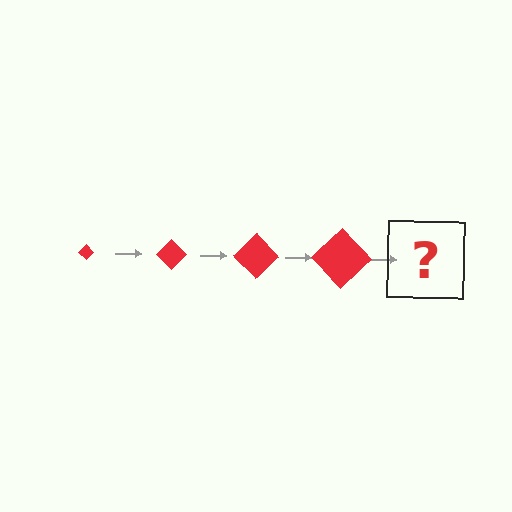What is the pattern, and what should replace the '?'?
The pattern is that the diamond gets progressively larger each step. The '?' should be a red diamond, larger than the previous one.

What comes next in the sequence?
The next element should be a red diamond, larger than the previous one.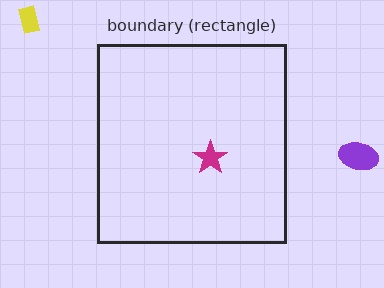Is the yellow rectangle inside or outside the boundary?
Outside.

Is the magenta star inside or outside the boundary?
Inside.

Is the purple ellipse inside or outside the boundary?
Outside.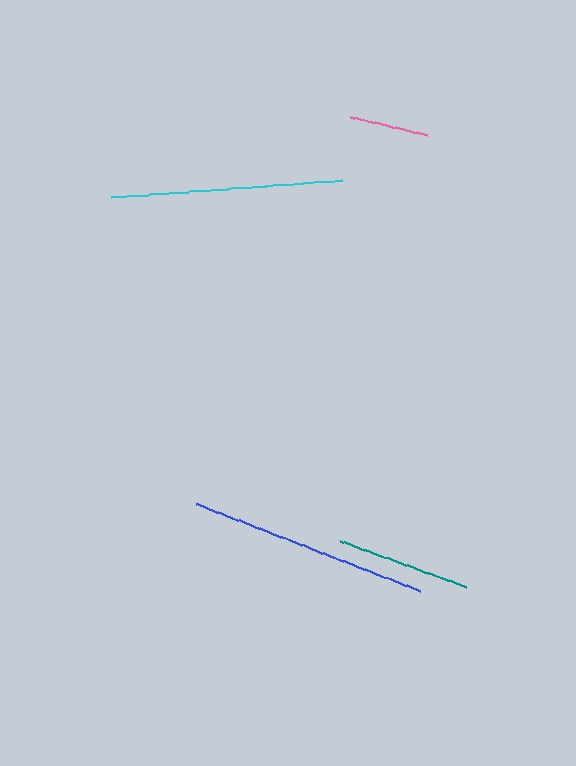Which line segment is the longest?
The blue line is the longest at approximately 241 pixels.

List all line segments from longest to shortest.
From longest to shortest: blue, cyan, teal, pink.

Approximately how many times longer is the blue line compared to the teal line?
The blue line is approximately 1.8 times the length of the teal line.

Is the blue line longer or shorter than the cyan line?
The blue line is longer than the cyan line.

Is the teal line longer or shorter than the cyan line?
The cyan line is longer than the teal line.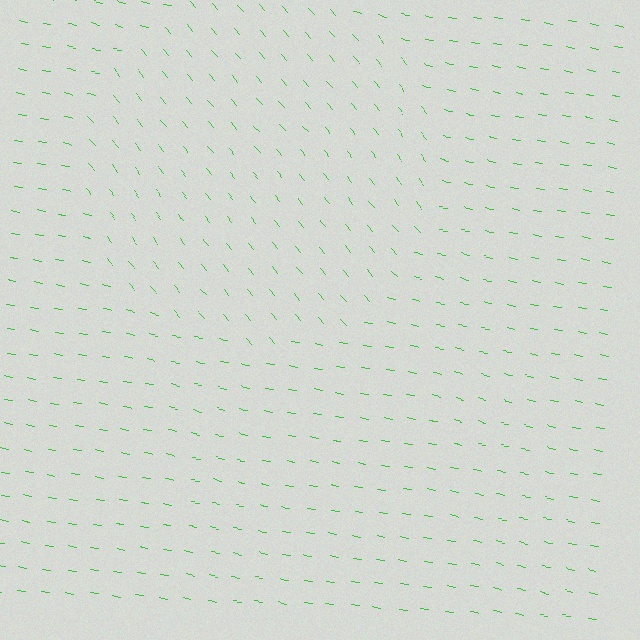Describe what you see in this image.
The image is filled with small green line segments. A circle region in the image has lines oriented differently from the surrounding lines, creating a visible texture boundary.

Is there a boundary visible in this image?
Yes, there is a texture boundary formed by a change in line orientation.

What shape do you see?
I see a circle.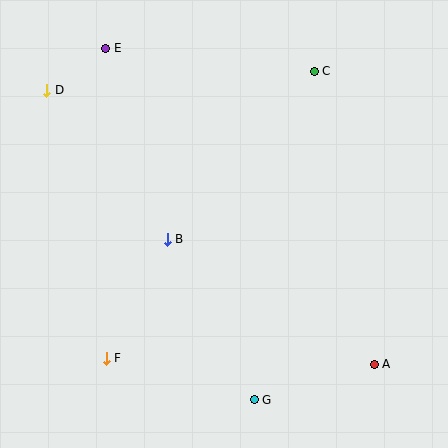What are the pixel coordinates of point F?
Point F is at (106, 358).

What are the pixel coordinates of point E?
Point E is at (106, 48).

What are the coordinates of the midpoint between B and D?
The midpoint between B and D is at (107, 165).